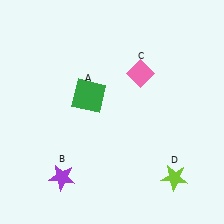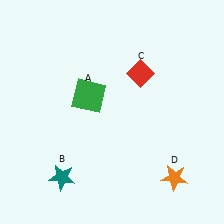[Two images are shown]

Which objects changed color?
B changed from purple to teal. C changed from pink to red. D changed from lime to orange.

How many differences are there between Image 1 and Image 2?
There are 3 differences between the two images.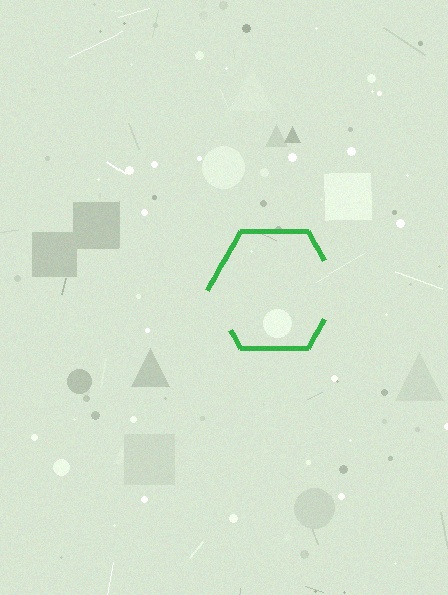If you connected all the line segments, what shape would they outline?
They would outline a hexagon.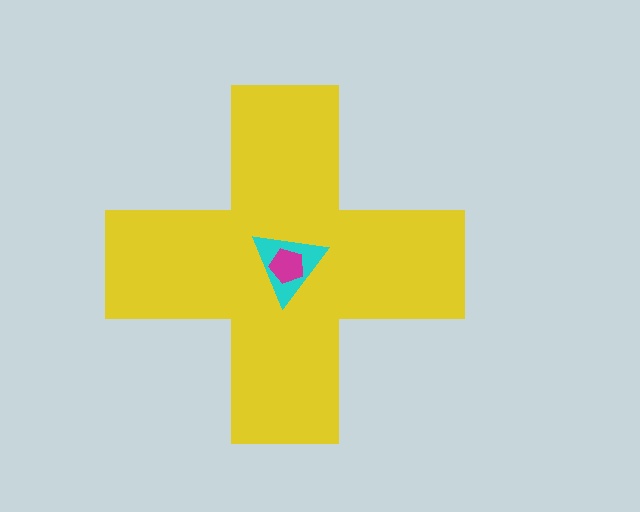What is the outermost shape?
The yellow cross.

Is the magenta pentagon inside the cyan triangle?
Yes.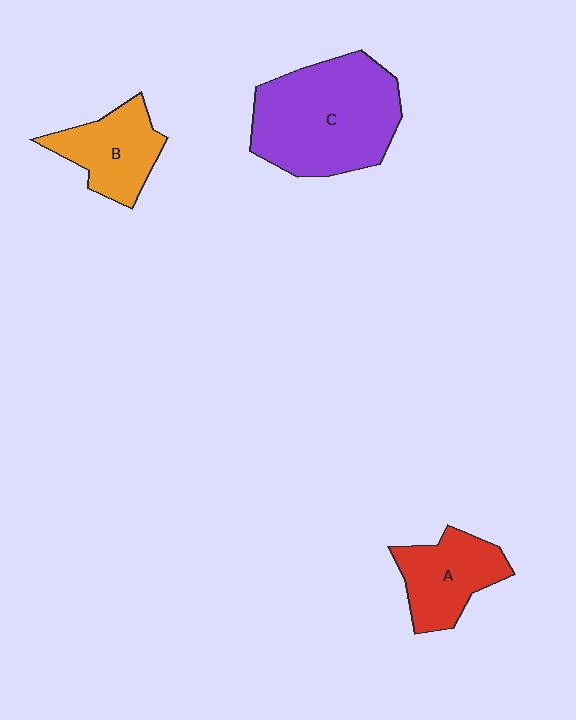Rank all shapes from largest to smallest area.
From largest to smallest: C (purple), A (red), B (orange).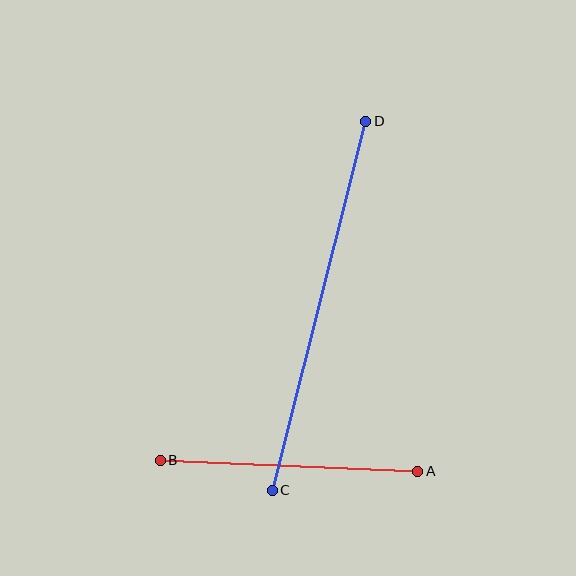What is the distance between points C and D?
The distance is approximately 381 pixels.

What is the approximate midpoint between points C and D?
The midpoint is at approximately (319, 306) pixels.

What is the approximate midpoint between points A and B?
The midpoint is at approximately (289, 466) pixels.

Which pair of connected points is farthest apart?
Points C and D are farthest apart.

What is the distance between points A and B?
The distance is approximately 258 pixels.